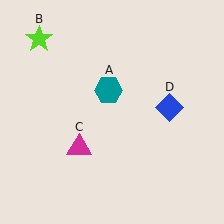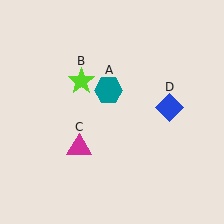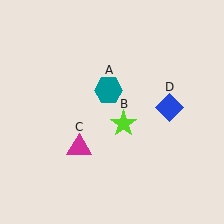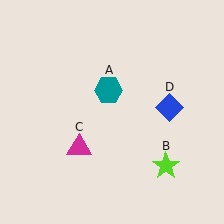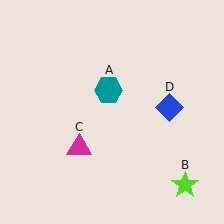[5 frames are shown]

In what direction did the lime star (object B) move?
The lime star (object B) moved down and to the right.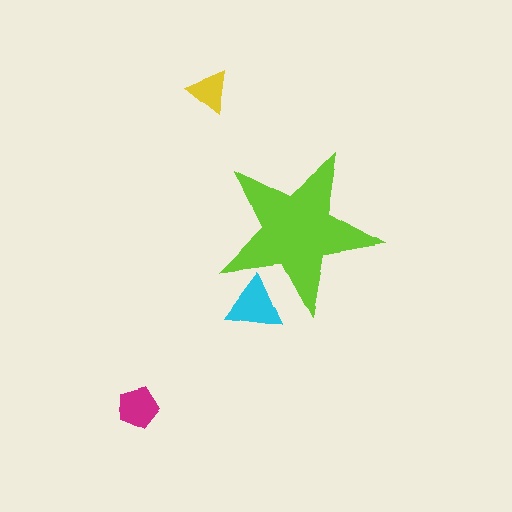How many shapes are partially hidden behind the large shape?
1 shape is partially hidden.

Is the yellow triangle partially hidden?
No, the yellow triangle is fully visible.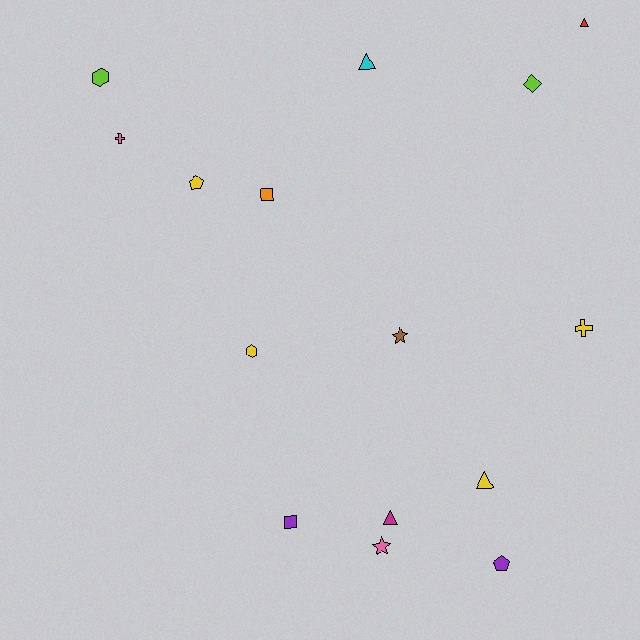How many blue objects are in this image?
There are no blue objects.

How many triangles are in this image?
There are 4 triangles.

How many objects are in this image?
There are 15 objects.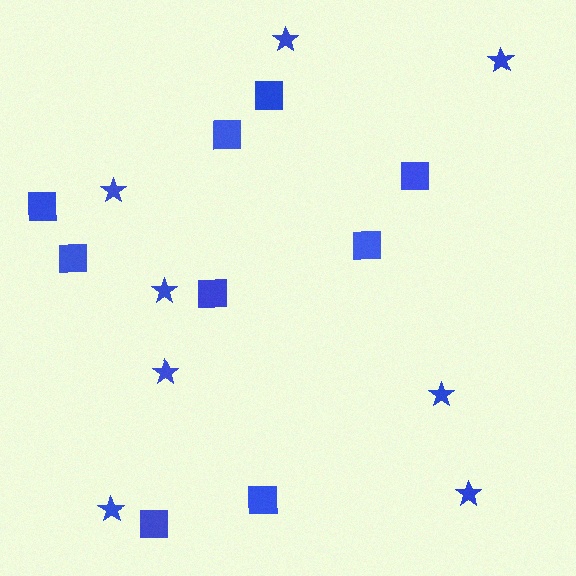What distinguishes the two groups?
There are 2 groups: one group of squares (9) and one group of stars (8).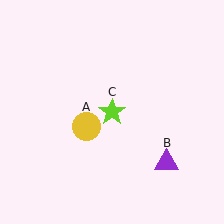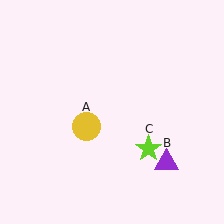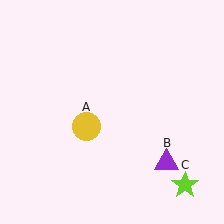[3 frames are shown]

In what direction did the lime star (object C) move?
The lime star (object C) moved down and to the right.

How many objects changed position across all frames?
1 object changed position: lime star (object C).